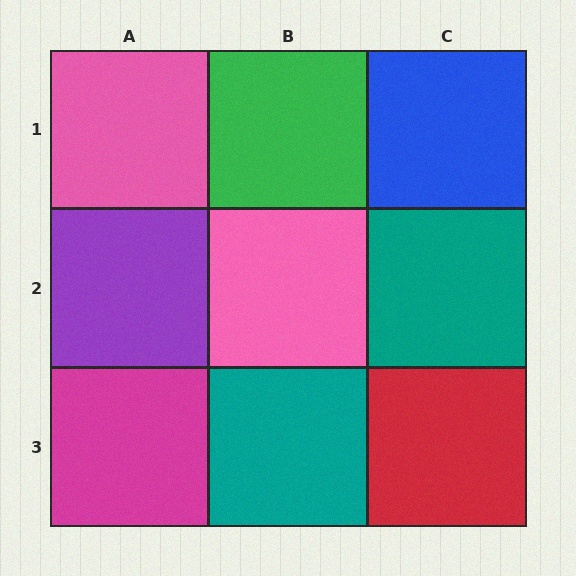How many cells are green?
1 cell is green.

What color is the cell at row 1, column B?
Green.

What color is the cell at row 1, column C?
Blue.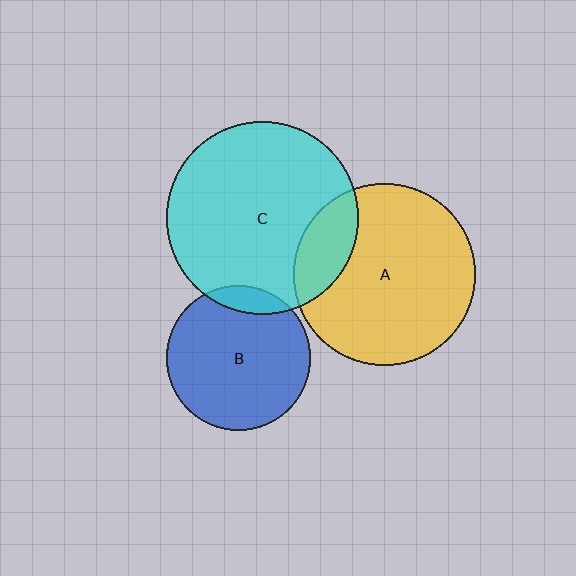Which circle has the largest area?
Circle C (cyan).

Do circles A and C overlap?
Yes.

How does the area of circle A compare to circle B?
Approximately 1.6 times.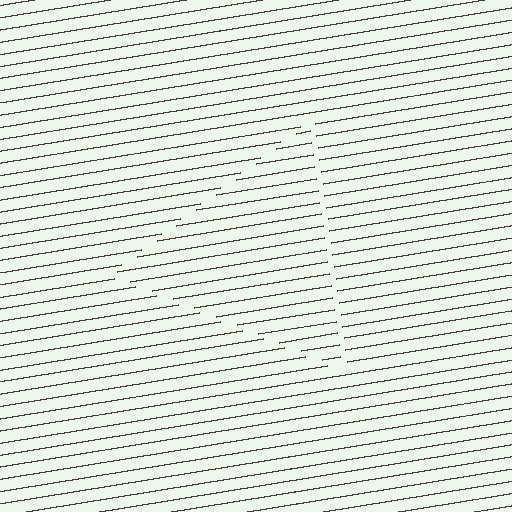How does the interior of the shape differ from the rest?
The interior of the shape contains the same grating, shifted by half a period — the contour is defined by the phase discontinuity where line-ends from the inner and outer gratings abut.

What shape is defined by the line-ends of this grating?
An illusory triangle. The interior of the shape contains the same grating, shifted by half a period — the contour is defined by the phase discontinuity where line-ends from the inner and outer gratings abut.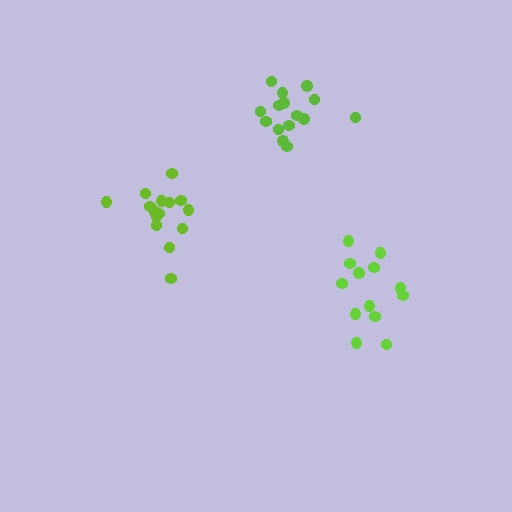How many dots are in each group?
Group 1: 15 dots, Group 2: 15 dots, Group 3: 13 dots (43 total).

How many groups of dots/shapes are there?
There are 3 groups.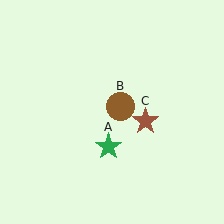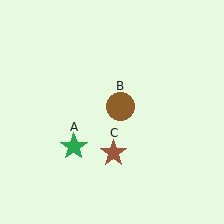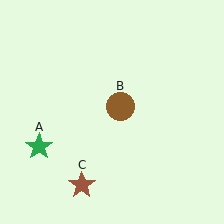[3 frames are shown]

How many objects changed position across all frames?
2 objects changed position: green star (object A), brown star (object C).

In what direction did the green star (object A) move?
The green star (object A) moved left.